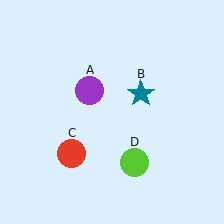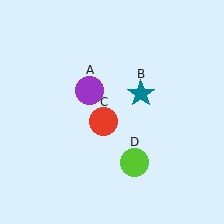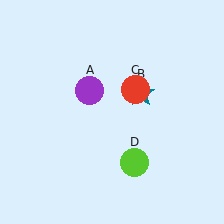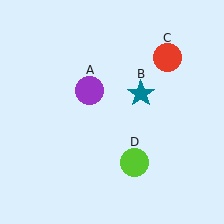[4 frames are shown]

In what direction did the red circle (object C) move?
The red circle (object C) moved up and to the right.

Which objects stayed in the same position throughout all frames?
Purple circle (object A) and teal star (object B) and lime circle (object D) remained stationary.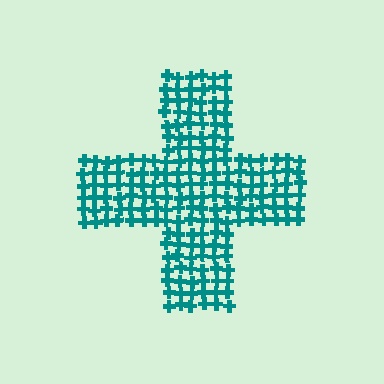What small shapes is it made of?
It is made of small crosses.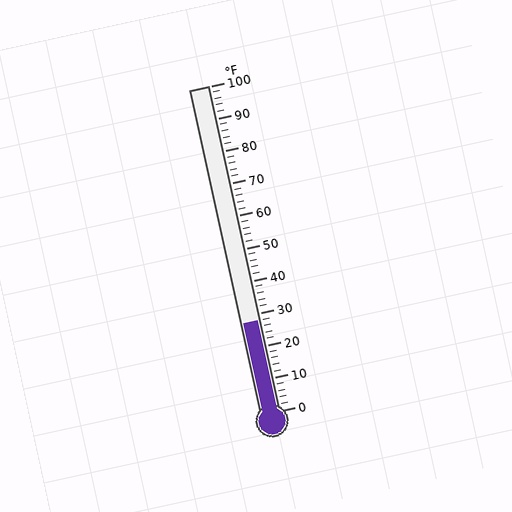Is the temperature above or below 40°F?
The temperature is below 40°F.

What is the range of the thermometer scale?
The thermometer scale ranges from 0°F to 100°F.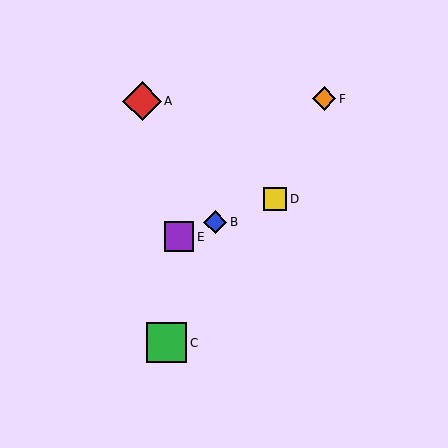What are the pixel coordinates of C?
Object C is at (167, 343).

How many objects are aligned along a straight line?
3 objects (B, D, E) are aligned along a straight line.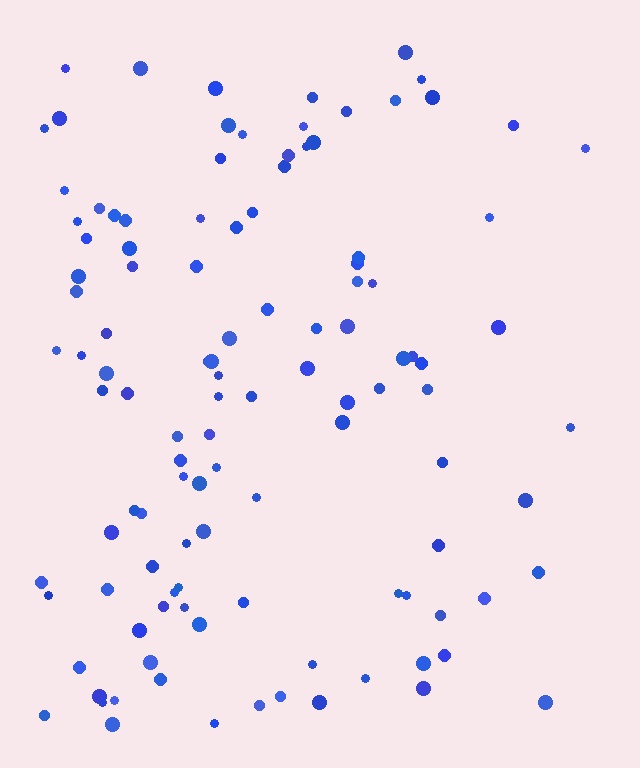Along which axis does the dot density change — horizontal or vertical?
Horizontal.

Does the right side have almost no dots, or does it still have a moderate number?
Still a moderate number, just noticeably fewer than the left.